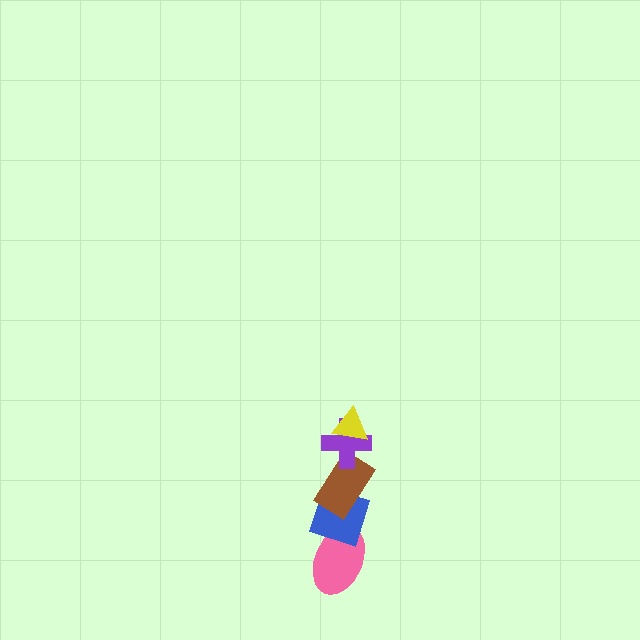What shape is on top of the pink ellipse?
The blue diamond is on top of the pink ellipse.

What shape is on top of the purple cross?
The yellow triangle is on top of the purple cross.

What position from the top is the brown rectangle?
The brown rectangle is 3rd from the top.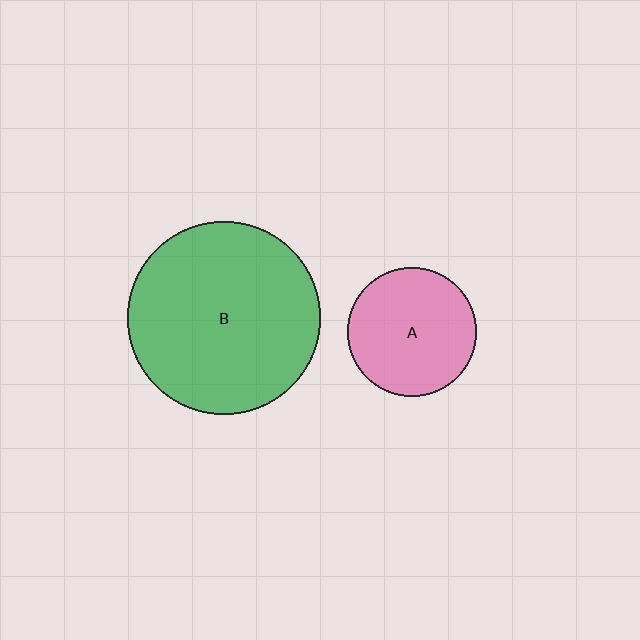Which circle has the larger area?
Circle B (green).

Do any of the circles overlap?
No, none of the circles overlap.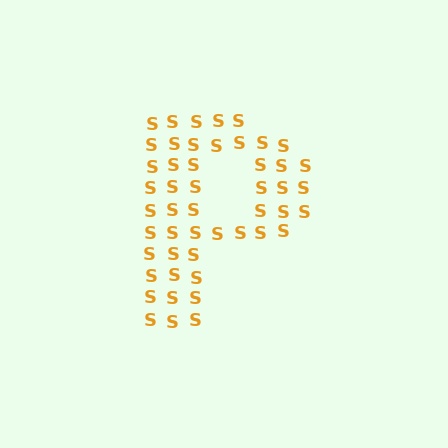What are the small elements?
The small elements are letter S's.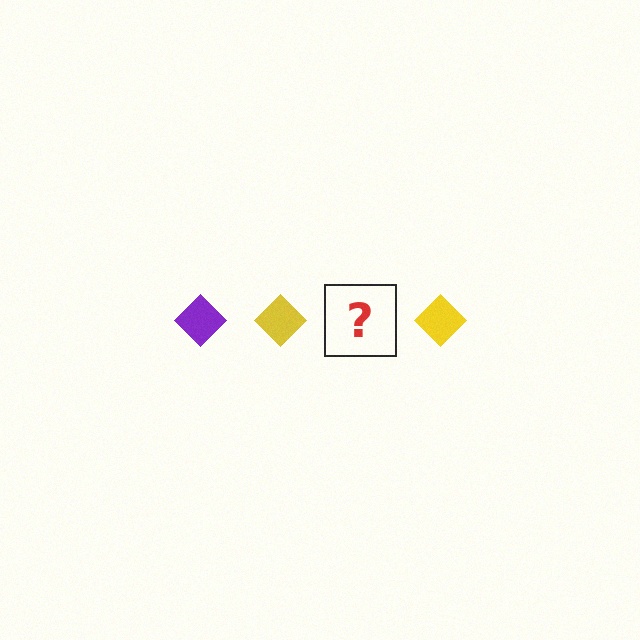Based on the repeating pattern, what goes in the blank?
The blank should be a purple diamond.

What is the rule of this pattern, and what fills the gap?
The rule is that the pattern cycles through purple, yellow diamonds. The gap should be filled with a purple diamond.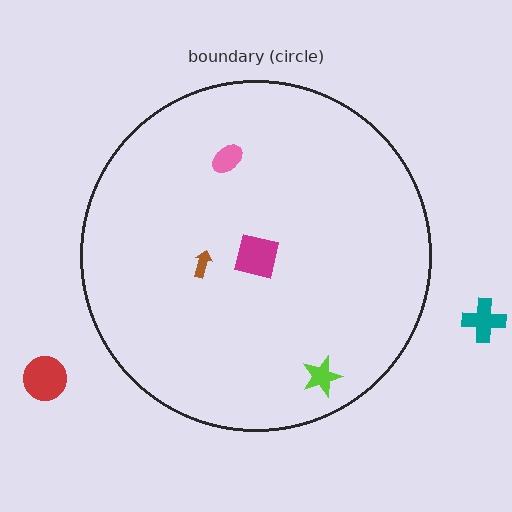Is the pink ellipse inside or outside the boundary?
Inside.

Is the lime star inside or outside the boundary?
Inside.